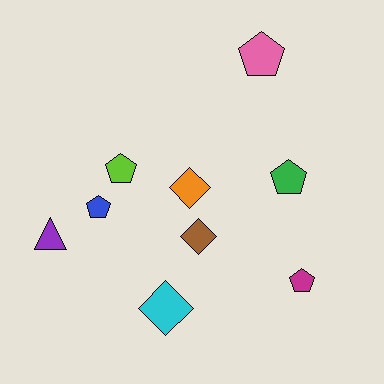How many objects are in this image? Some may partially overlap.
There are 9 objects.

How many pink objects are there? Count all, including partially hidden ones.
There is 1 pink object.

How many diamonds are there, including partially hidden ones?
There are 3 diamonds.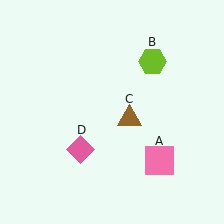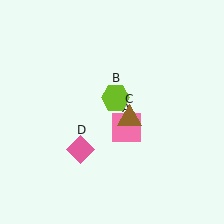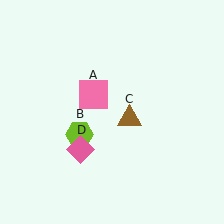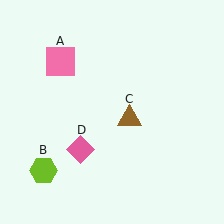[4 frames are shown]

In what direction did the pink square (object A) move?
The pink square (object A) moved up and to the left.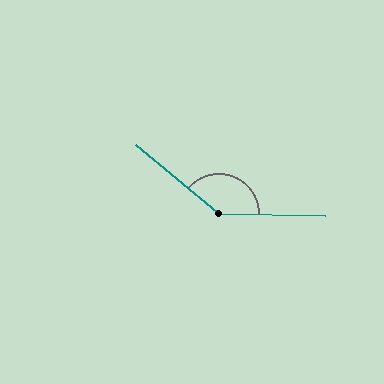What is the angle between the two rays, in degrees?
Approximately 141 degrees.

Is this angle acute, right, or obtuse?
It is obtuse.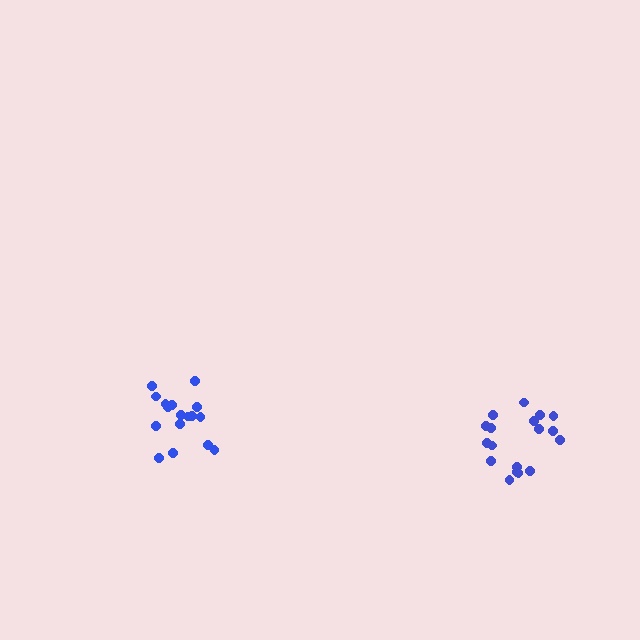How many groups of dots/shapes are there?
There are 2 groups.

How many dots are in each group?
Group 1: 18 dots, Group 2: 17 dots (35 total).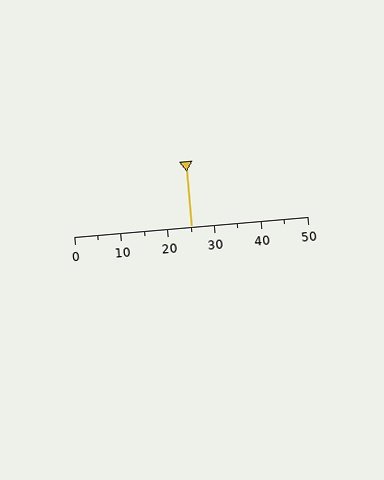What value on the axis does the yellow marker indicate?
The marker indicates approximately 25.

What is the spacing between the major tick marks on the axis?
The major ticks are spaced 10 apart.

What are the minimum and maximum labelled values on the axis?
The axis runs from 0 to 50.